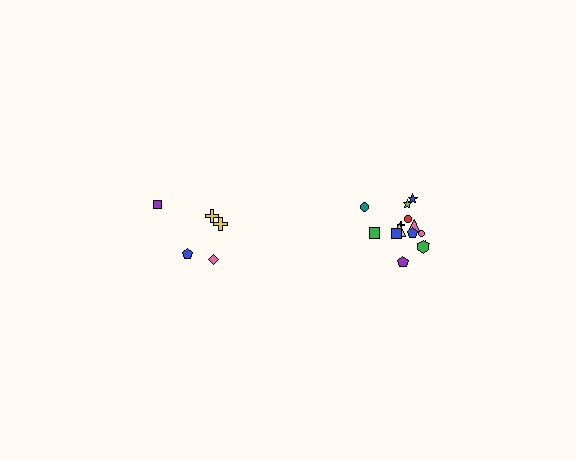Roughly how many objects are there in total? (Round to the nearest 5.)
Roughly 20 objects in total.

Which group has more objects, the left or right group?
The right group.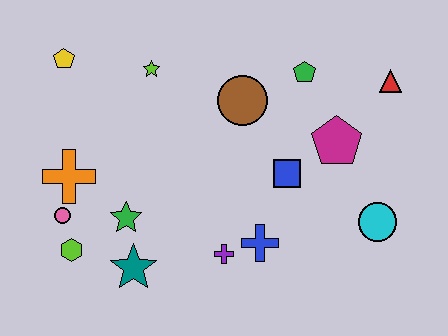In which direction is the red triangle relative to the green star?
The red triangle is to the right of the green star.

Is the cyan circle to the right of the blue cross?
Yes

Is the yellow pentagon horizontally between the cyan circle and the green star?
No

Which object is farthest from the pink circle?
The red triangle is farthest from the pink circle.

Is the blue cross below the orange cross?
Yes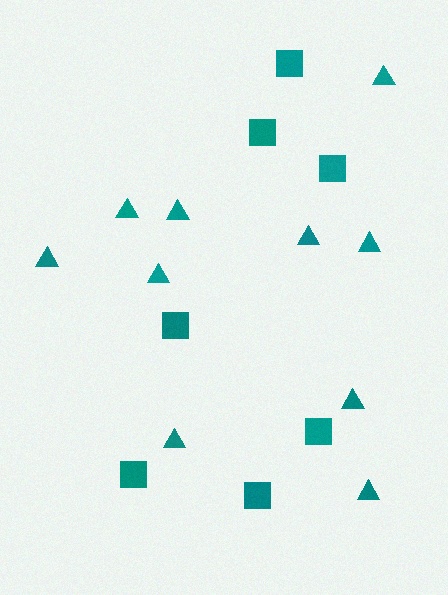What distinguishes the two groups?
There are 2 groups: one group of triangles (10) and one group of squares (7).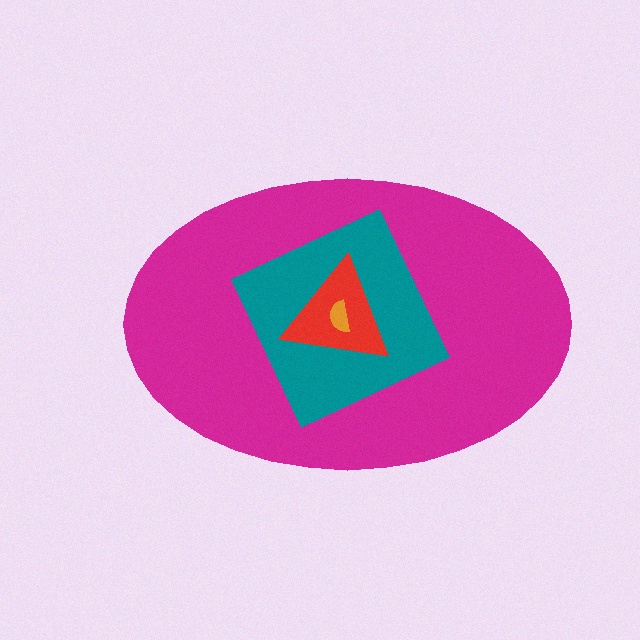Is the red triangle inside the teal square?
Yes.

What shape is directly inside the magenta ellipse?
The teal square.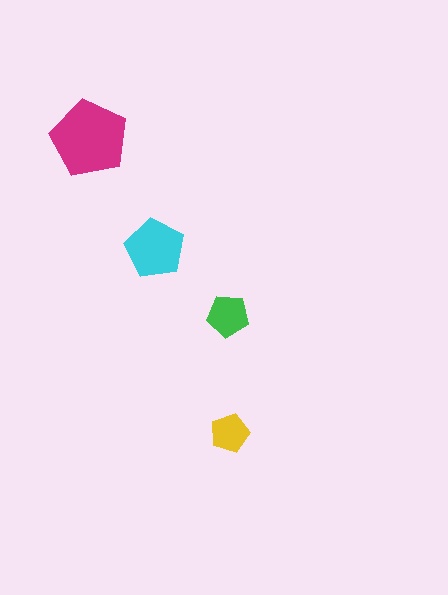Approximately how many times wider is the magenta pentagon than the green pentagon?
About 2 times wider.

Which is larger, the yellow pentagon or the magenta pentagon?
The magenta one.